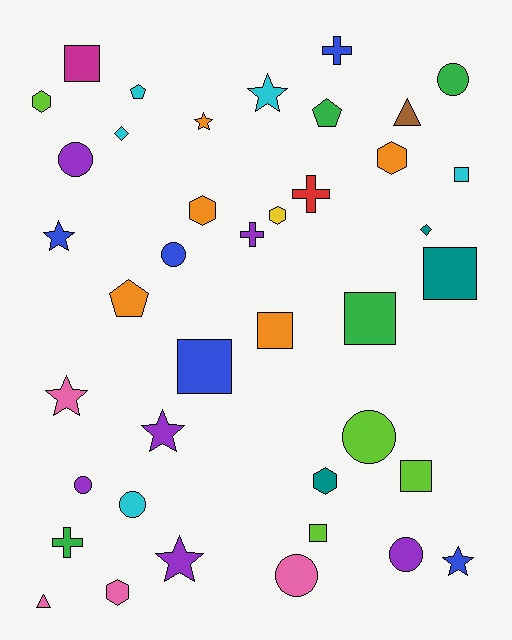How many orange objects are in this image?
There are 5 orange objects.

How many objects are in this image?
There are 40 objects.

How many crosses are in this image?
There are 4 crosses.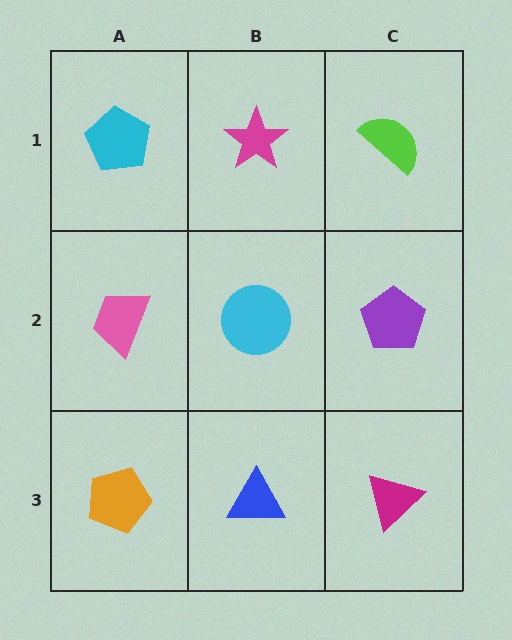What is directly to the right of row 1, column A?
A magenta star.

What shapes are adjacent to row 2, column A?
A cyan pentagon (row 1, column A), an orange pentagon (row 3, column A), a cyan circle (row 2, column B).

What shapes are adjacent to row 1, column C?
A purple pentagon (row 2, column C), a magenta star (row 1, column B).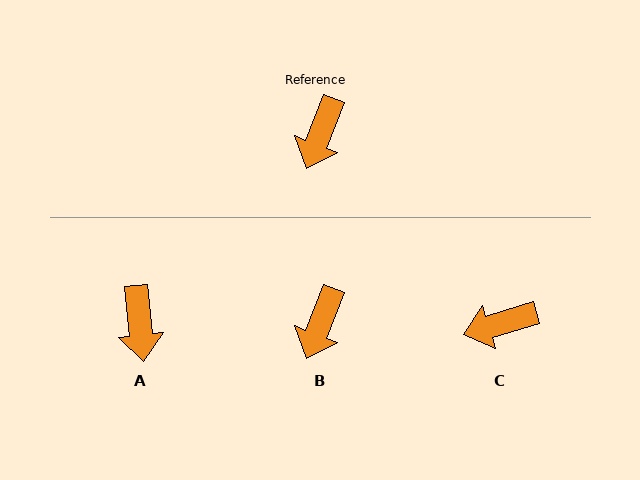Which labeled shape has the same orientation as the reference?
B.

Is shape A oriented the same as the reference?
No, it is off by about 27 degrees.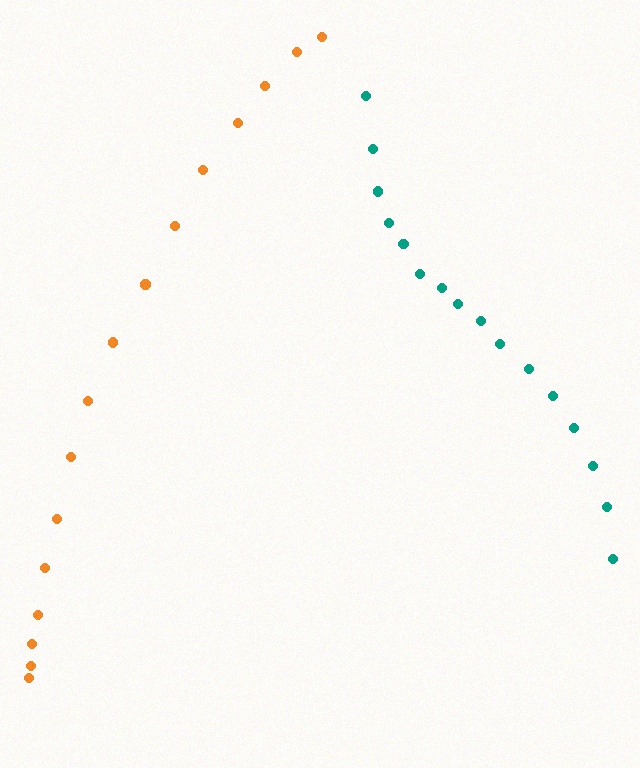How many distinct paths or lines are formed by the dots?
There are 2 distinct paths.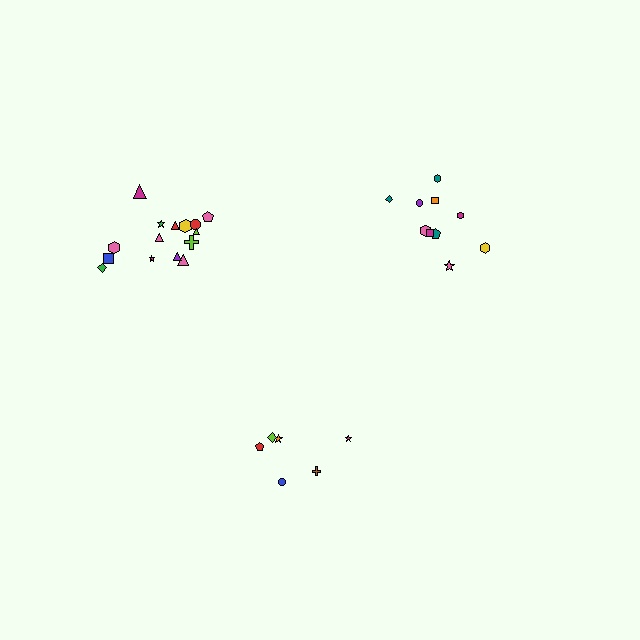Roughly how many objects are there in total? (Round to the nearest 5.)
Roughly 30 objects in total.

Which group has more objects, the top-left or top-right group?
The top-left group.